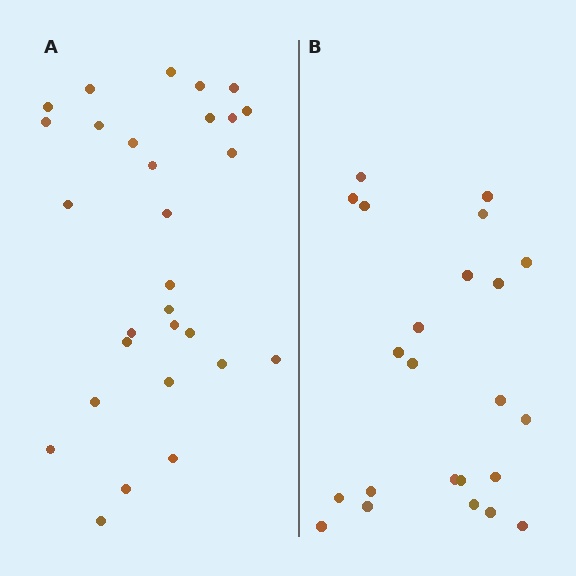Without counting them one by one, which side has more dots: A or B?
Region A (the left region) has more dots.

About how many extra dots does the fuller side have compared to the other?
Region A has about 6 more dots than region B.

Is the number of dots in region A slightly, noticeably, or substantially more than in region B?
Region A has noticeably more, but not dramatically so. The ratio is roughly 1.3 to 1.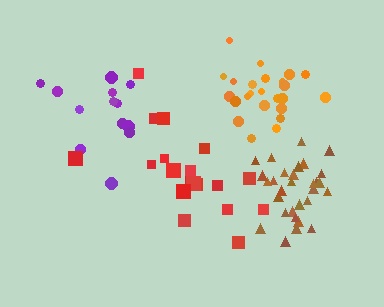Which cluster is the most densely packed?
Brown.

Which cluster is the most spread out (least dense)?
Red.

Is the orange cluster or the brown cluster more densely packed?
Brown.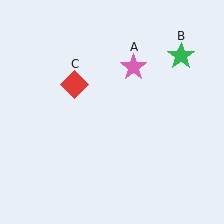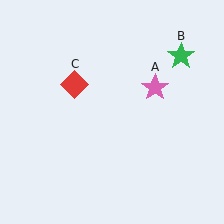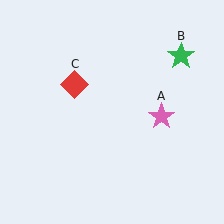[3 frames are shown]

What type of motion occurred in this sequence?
The pink star (object A) rotated clockwise around the center of the scene.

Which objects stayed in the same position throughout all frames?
Green star (object B) and red diamond (object C) remained stationary.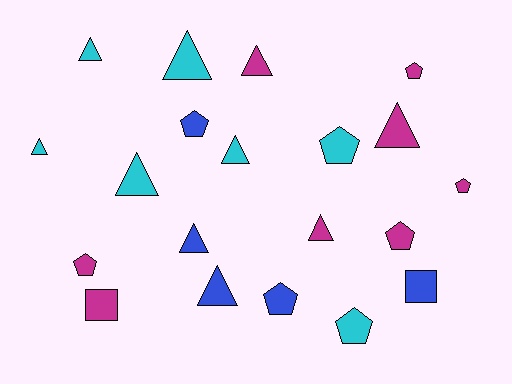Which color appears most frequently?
Magenta, with 8 objects.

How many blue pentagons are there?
There are 2 blue pentagons.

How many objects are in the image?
There are 20 objects.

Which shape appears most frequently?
Triangle, with 10 objects.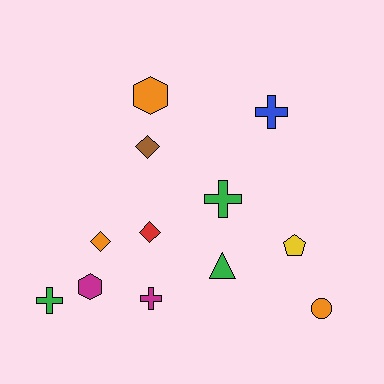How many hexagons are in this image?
There are 2 hexagons.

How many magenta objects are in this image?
There are 2 magenta objects.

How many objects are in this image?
There are 12 objects.